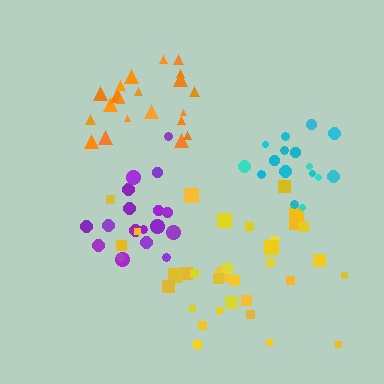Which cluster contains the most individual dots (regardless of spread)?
Yellow (33).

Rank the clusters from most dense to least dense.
cyan, orange, purple, yellow.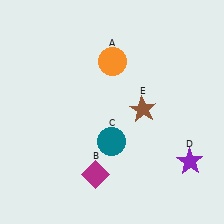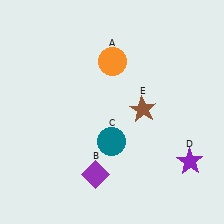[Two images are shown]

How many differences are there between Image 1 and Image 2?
There is 1 difference between the two images.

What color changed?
The diamond (B) changed from magenta in Image 1 to purple in Image 2.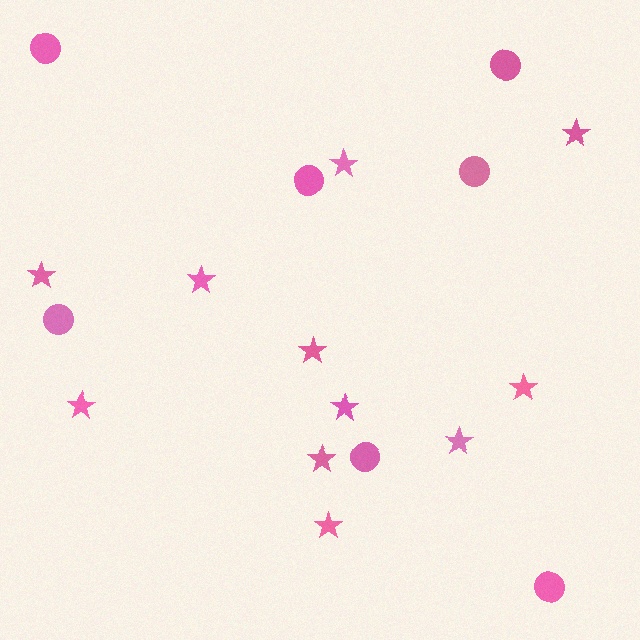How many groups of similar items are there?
There are 2 groups: one group of circles (7) and one group of stars (11).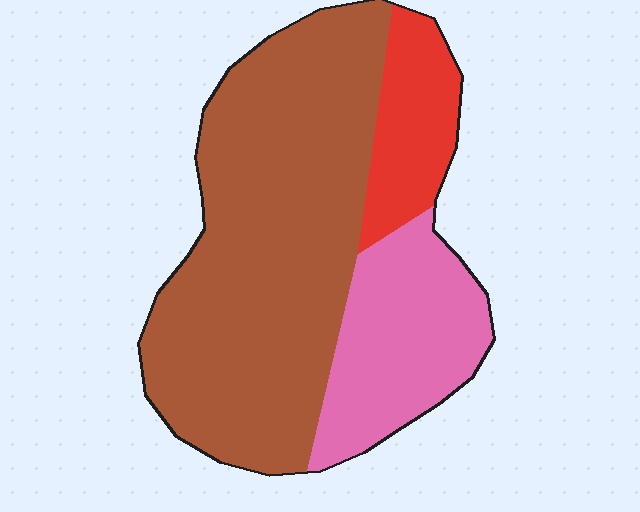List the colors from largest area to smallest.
From largest to smallest: brown, pink, red.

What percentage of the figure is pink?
Pink covers 23% of the figure.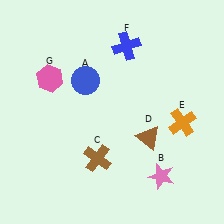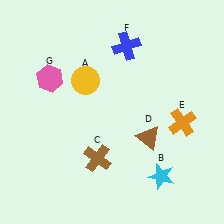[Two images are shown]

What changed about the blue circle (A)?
In Image 1, A is blue. In Image 2, it changed to yellow.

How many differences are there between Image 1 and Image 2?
There are 2 differences between the two images.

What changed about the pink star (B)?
In Image 1, B is pink. In Image 2, it changed to cyan.